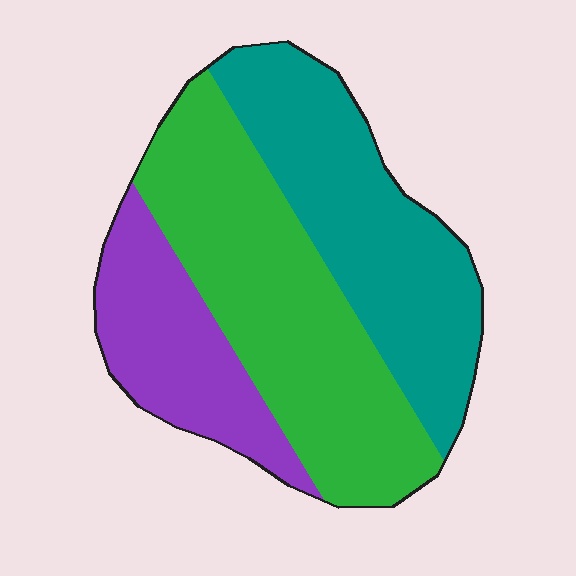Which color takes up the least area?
Purple, at roughly 20%.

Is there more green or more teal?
Green.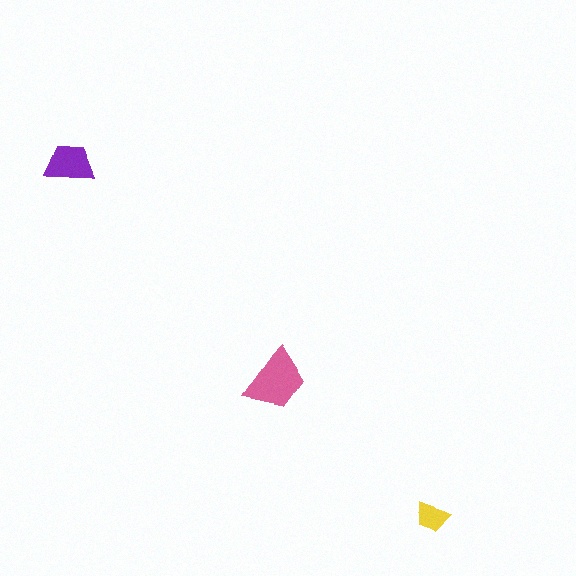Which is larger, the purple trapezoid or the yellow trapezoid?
The purple one.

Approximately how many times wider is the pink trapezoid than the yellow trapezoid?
About 2 times wider.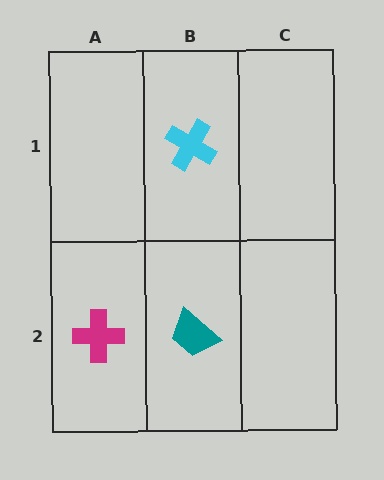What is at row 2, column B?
A teal trapezoid.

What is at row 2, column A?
A magenta cross.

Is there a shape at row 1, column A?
No, that cell is empty.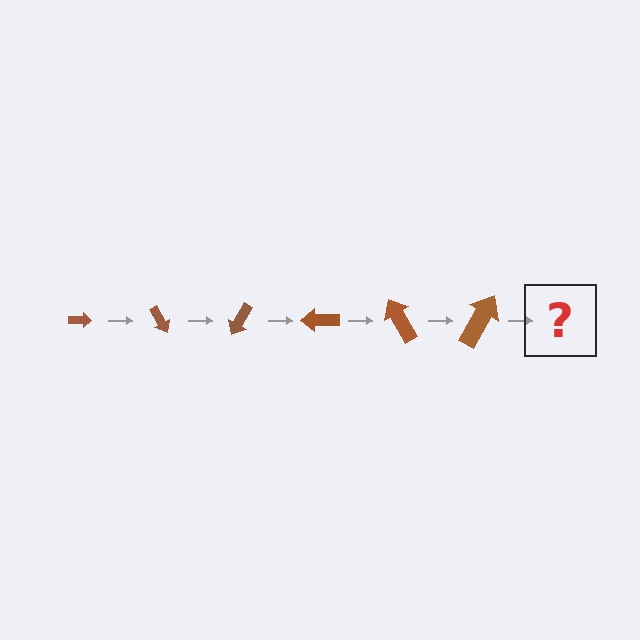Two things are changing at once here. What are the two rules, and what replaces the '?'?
The two rules are that the arrow grows larger each step and it rotates 60 degrees each step. The '?' should be an arrow, larger than the previous one and rotated 360 degrees from the start.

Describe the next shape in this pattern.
It should be an arrow, larger than the previous one and rotated 360 degrees from the start.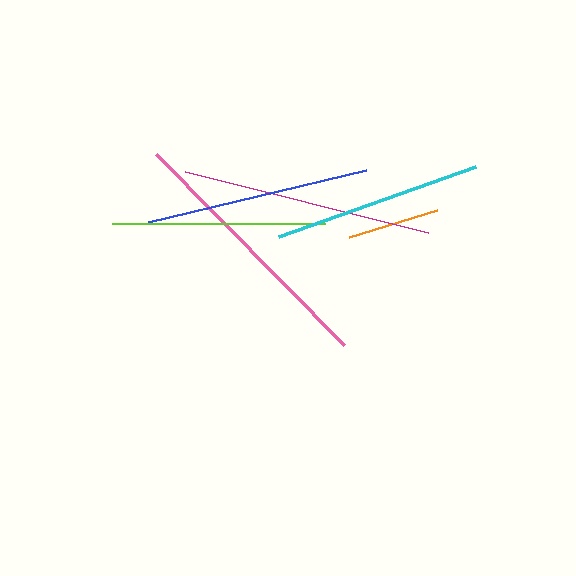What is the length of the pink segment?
The pink segment is approximately 268 pixels long.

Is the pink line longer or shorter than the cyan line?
The pink line is longer than the cyan line.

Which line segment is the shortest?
The orange line is the shortest at approximately 92 pixels.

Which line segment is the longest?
The pink line is the longest at approximately 268 pixels.